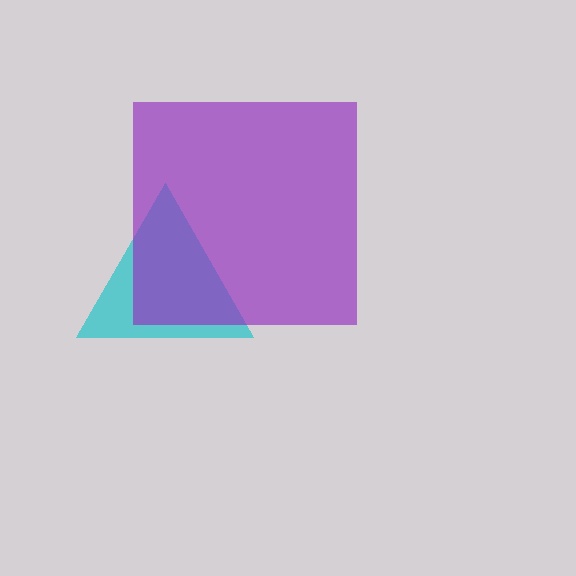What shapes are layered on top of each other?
The layered shapes are: a cyan triangle, a purple square.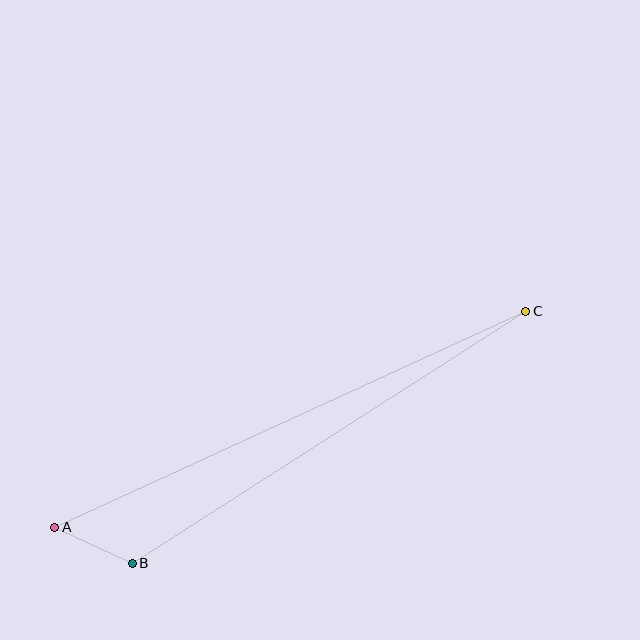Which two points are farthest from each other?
Points A and C are farthest from each other.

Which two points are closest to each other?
Points A and B are closest to each other.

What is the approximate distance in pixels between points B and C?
The distance between B and C is approximately 468 pixels.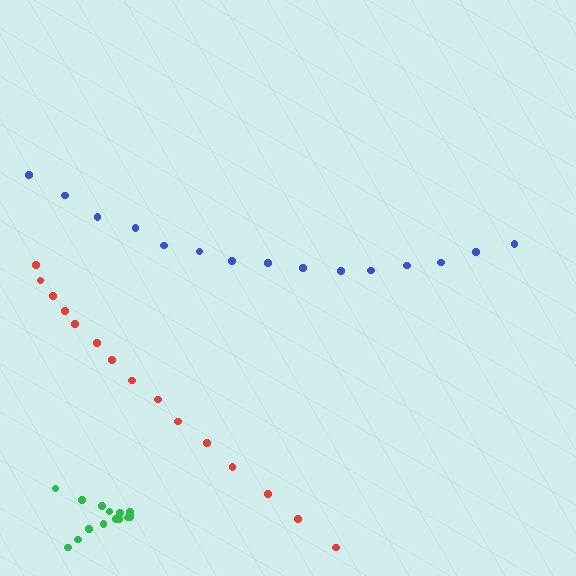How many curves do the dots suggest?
There are 3 distinct paths.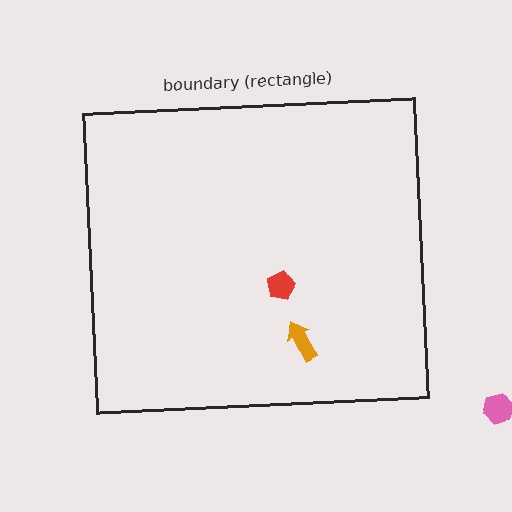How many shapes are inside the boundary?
2 inside, 1 outside.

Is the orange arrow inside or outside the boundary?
Inside.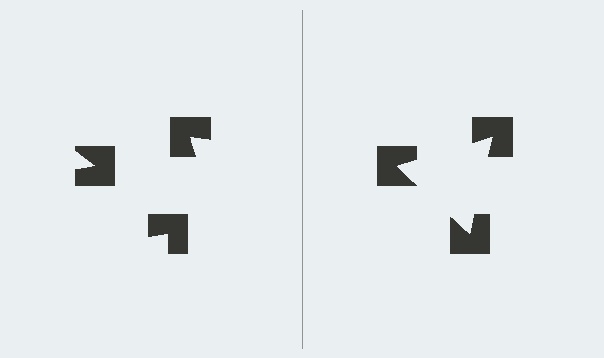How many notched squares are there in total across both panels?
6 — 3 on each side.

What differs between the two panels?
The notched squares are positioned identically on both sides; only the wedge orientations differ. On the right they align to a triangle; on the left they are misaligned.